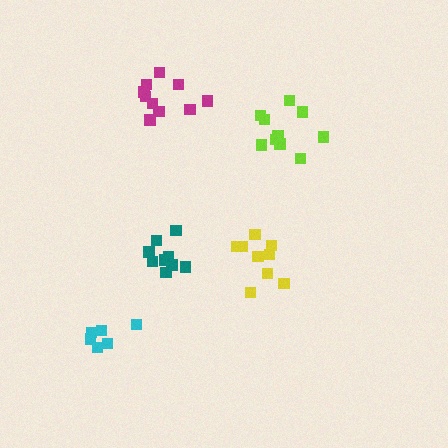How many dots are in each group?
Group 1: 10 dots, Group 2: 11 dots, Group 3: 11 dots, Group 4: 9 dots, Group 5: 6 dots (47 total).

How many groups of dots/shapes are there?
There are 5 groups.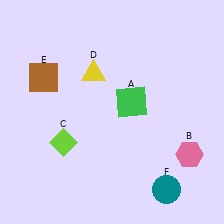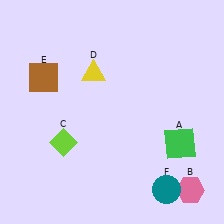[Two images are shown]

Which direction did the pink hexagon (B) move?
The pink hexagon (B) moved down.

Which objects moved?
The objects that moved are: the green square (A), the pink hexagon (B).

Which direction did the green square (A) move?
The green square (A) moved right.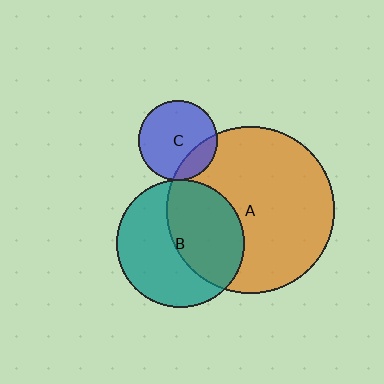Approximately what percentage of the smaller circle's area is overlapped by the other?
Approximately 20%.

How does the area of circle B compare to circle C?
Approximately 2.6 times.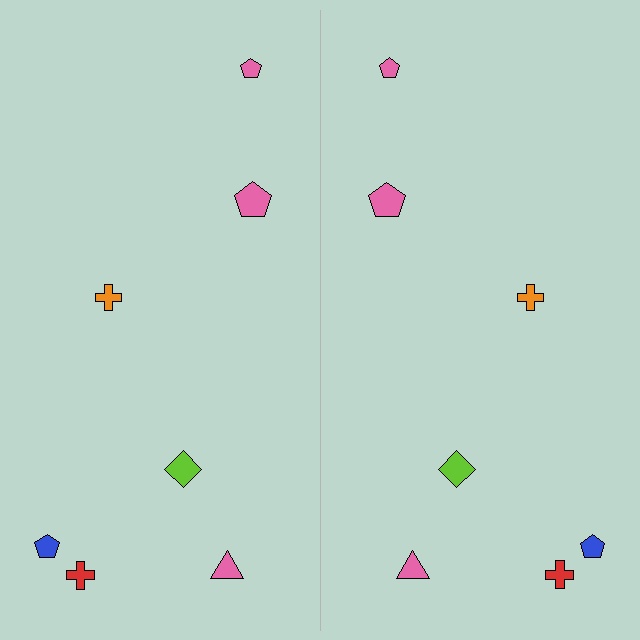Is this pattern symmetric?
Yes, this pattern has bilateral (reflection) symmetry.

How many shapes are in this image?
There are 14 shapes in this image.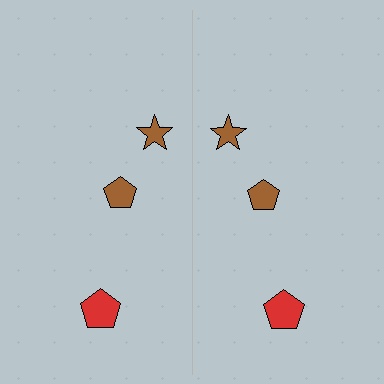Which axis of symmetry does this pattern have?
The pattern has a vertical axis of symmetry running through the center of the image.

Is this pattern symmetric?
Yes, this pattern has bilateral (reflection) symmetry.